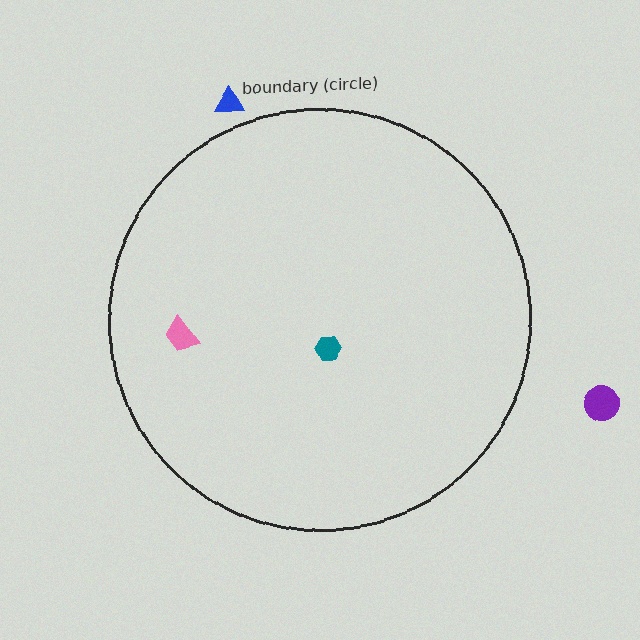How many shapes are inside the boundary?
2 inside, 2 outside.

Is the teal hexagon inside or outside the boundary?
Inside.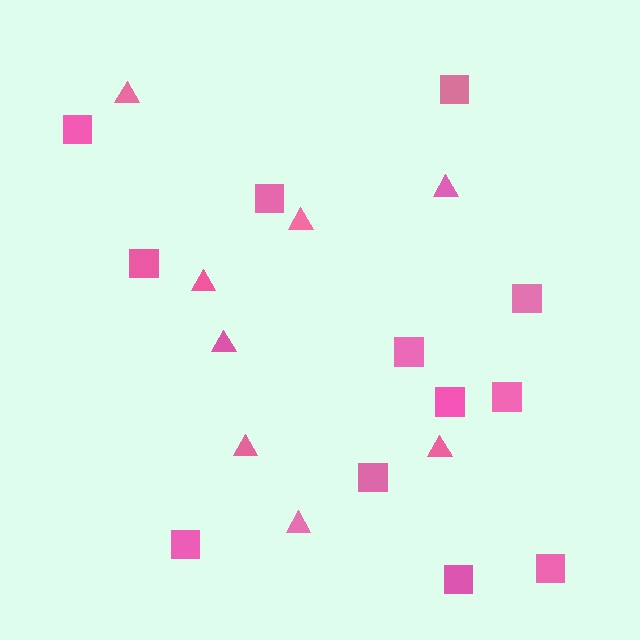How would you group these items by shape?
There are 2 groups: one group of squares (12) and one group of triangles (8).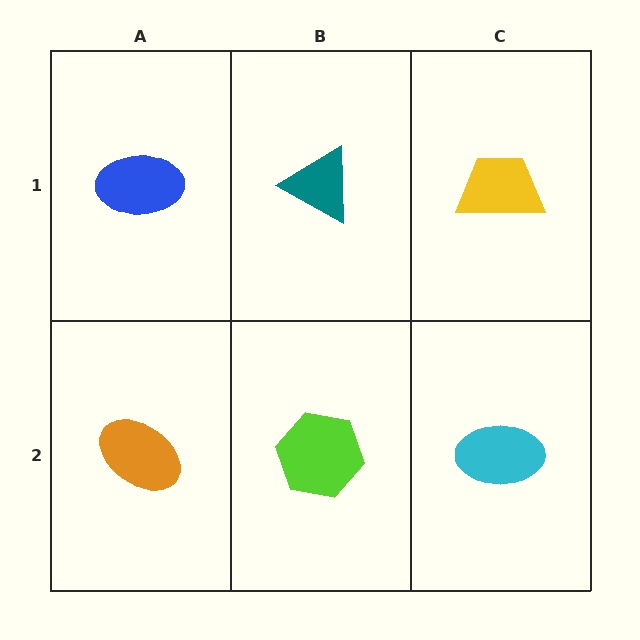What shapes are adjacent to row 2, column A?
A blue ellipse (row 1, column A), a lime hexagon (row 2, column B).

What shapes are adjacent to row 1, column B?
A lime hexagon (row 2, column B), a blue ellipse (row 1, column A), a yellow trapezoid (row 1, column C).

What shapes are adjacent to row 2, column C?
A yellow trapezoid (row 1, column C), a lime hexagon (row 2, column B).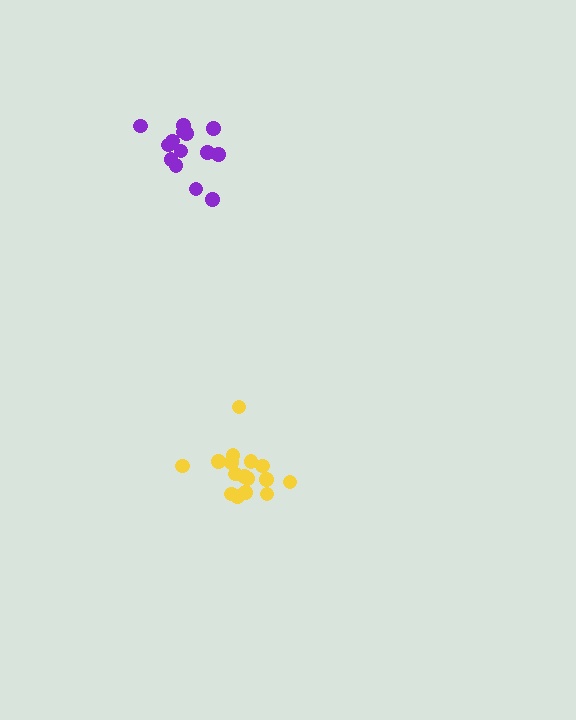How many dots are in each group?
Group 1: 14 dots, Group 2: 16 dots (30 total).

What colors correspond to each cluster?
The clusters are colored: purple, yellow.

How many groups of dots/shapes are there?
There are 2 groups.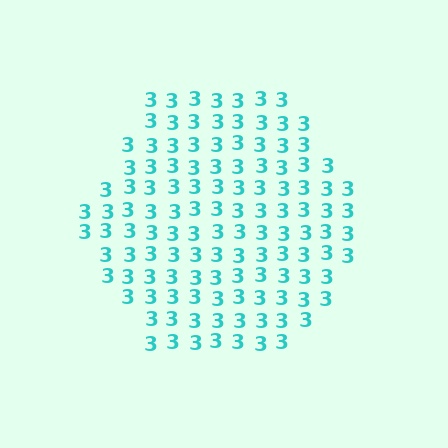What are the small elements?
The small elements are digit 3's.